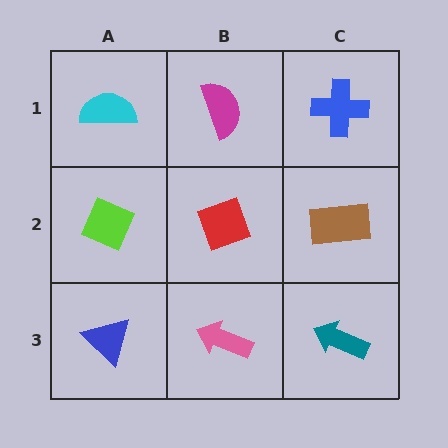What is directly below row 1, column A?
A lime diamond.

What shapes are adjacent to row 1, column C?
A brown rectangle (row 2, column C), a magenta semicircle (row 1, column B).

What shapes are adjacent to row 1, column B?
A red diamond (row 2, column B), a cyan semicircle (row 1, column A), a blue cross (row 1, column C).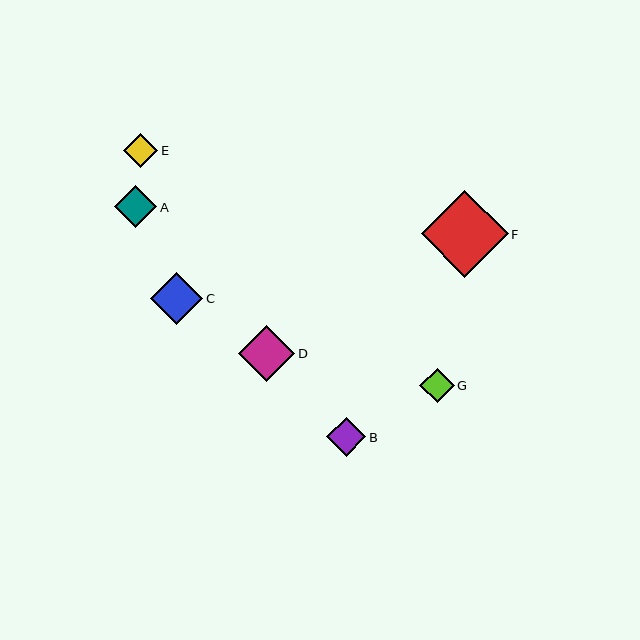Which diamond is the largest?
Diamond F is the largest with a size of approximately 87 pixels.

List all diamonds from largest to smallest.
From largest to smallest: F, D, C, A, B, G, E.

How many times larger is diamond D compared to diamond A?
Diamond D is approximately 1.3 times the size of diamond A.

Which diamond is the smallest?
Diamond E is the smallest with a size of approximately 34 pixels.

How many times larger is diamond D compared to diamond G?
Diamond D is approximately 1.6 times the size of diamond G.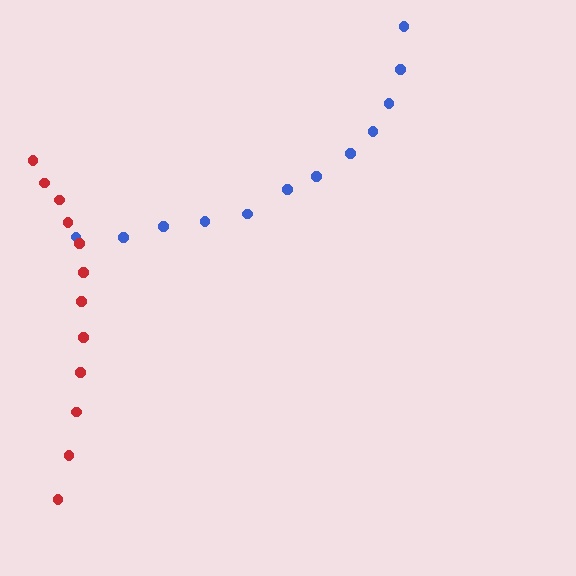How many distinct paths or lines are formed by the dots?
There are 2 distinct paths.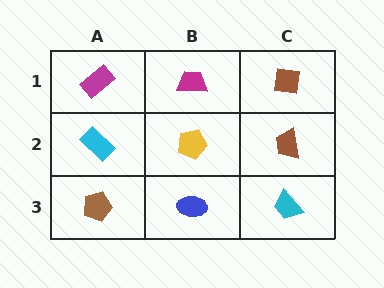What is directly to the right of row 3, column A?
A blue ellipse.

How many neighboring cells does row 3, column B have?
3.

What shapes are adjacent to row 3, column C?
A brown trapezoid (row 2, column C), a blue ellipse (row 3, column B).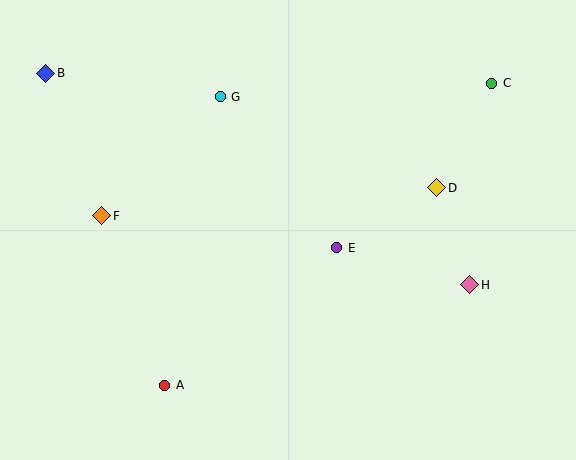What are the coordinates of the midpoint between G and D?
The midpoint between G and D is at (328, 142).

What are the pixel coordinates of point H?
Point H is at (470, 285).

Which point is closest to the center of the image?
Point E at (337, 248) is closest to the center.